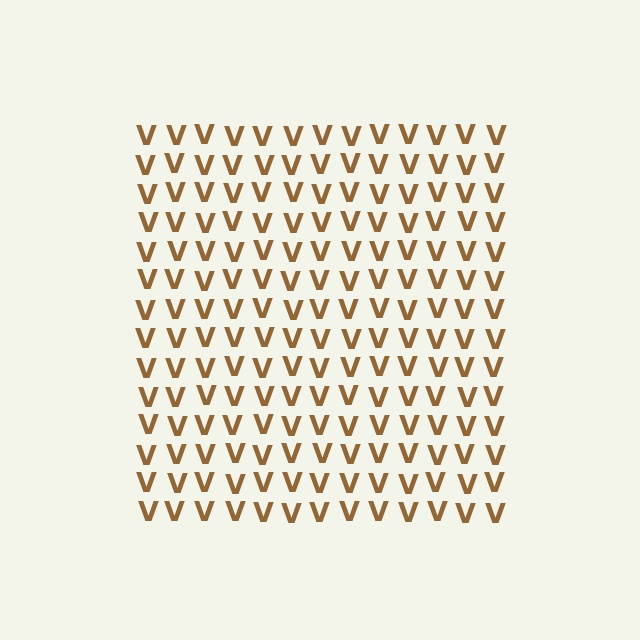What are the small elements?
The small elements are letter V's.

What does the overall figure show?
The overall figure shows a square.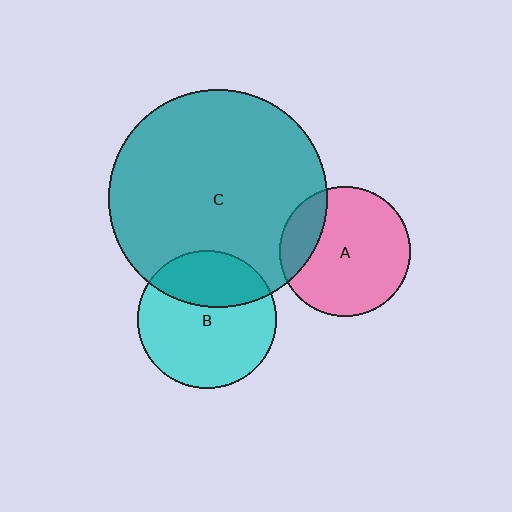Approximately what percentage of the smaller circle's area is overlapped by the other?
Approximately 35%.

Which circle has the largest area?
Circle C (teal).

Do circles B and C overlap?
Yes.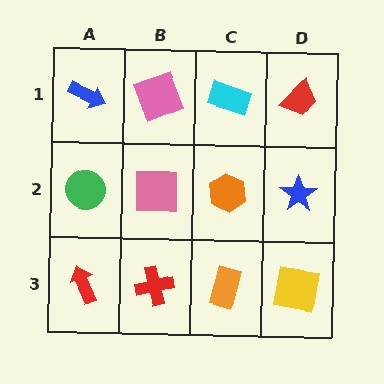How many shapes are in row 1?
4 shapes.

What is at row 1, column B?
A pink square.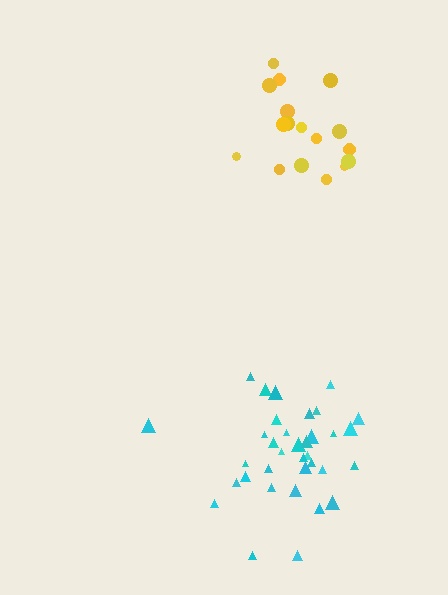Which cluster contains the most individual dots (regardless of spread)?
Cyan (35).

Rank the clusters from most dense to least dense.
cyan, yellow.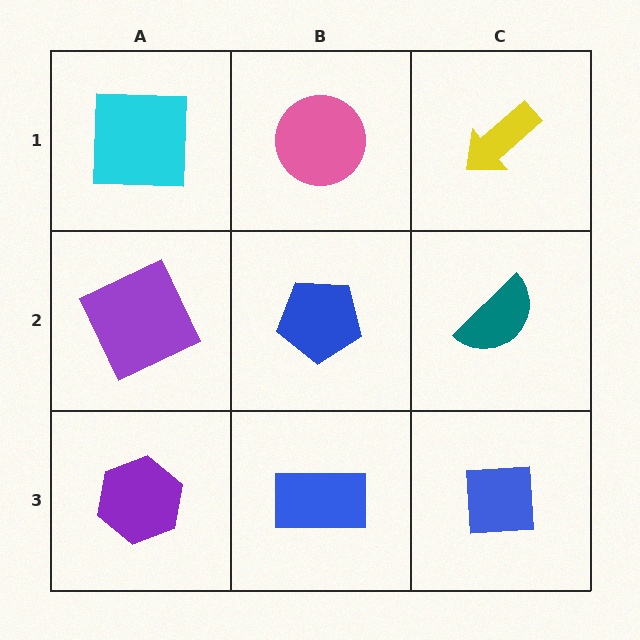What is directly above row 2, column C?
A yellow arrow.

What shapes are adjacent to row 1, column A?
A purple square (row 2, column A), a pink circle (row 1, column B).